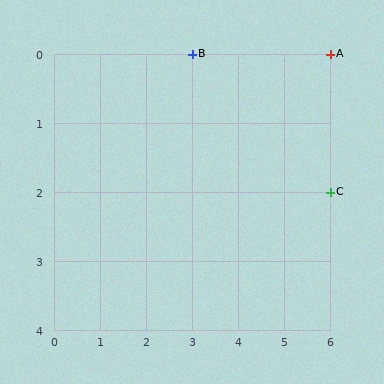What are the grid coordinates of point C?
Point C is at grid coordinates (6, 2).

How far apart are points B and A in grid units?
Points B and A are 3 columns apart.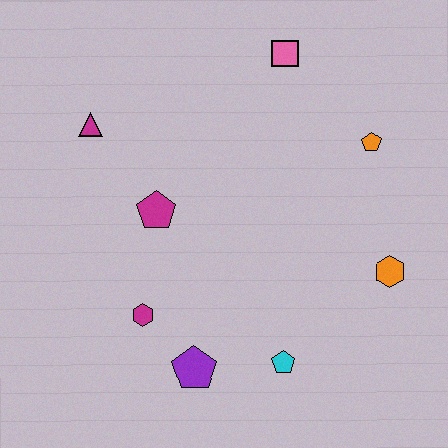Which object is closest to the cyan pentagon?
The purple pentagon is closest to the cyan pentagon.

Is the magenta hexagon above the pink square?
No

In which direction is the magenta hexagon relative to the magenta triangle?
The magenta hexagon is below the magenta triangle.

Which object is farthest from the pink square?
The purple pentagon is farthest from the pink square.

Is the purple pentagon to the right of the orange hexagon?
No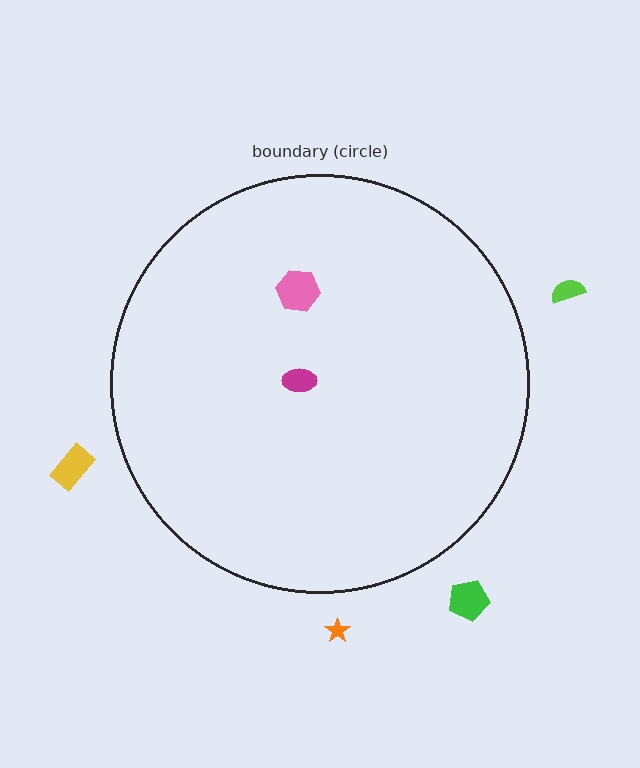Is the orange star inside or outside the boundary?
Outside.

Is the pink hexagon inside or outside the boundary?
Inside.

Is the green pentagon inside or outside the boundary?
Outside.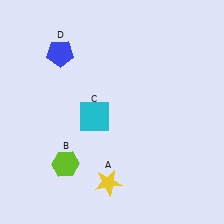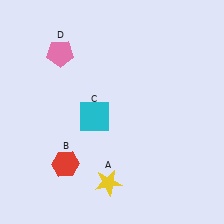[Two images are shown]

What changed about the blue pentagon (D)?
In Image 1, D is blue. In Image 2, it changed to pink.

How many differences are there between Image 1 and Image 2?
There are 2 differences between the two images.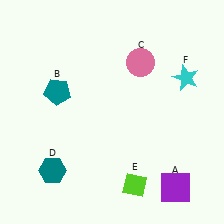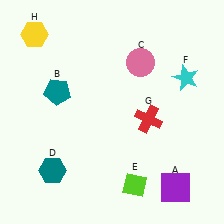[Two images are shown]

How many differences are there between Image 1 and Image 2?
There are 2 differences between the two images.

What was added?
A red cross (G), a yellow hexagon (H) were added in Image 2.